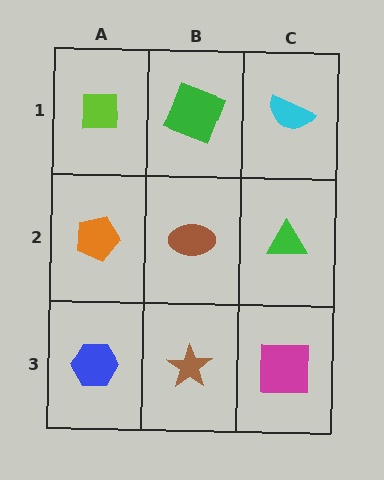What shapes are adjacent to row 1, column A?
An orange pentagon (row 2, column A), a green square (row 1, column B).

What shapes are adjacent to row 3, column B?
A brown ellipse (row 2, column B), a blue hexagon (row 3, column A), a magenta square (row 3, column C).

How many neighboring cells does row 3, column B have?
3.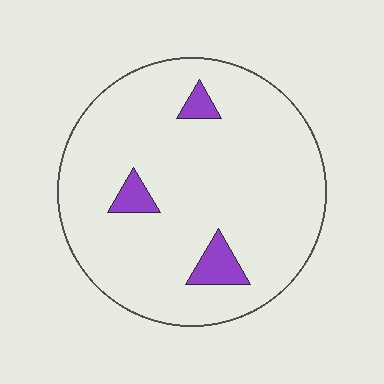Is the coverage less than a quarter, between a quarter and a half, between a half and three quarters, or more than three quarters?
Less than a quarter.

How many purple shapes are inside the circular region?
3.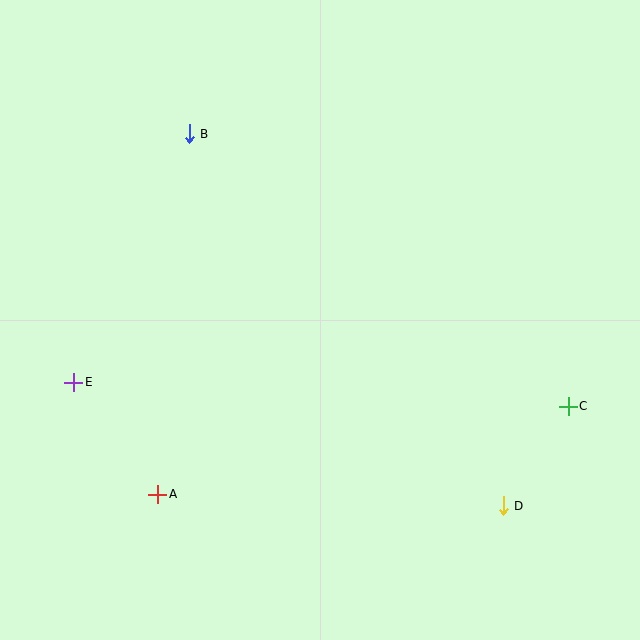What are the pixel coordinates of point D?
Point D is at (503, 506).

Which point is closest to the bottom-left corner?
Point A is closest to the bottom-left corner.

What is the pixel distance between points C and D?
The distance between C and D is 119 pixels.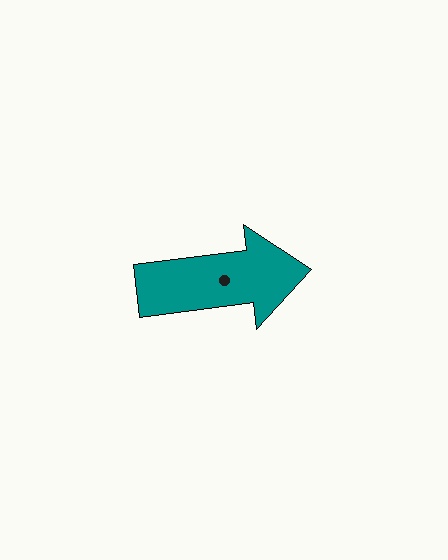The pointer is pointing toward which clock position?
Roughly 3 o'clock.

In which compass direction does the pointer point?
East.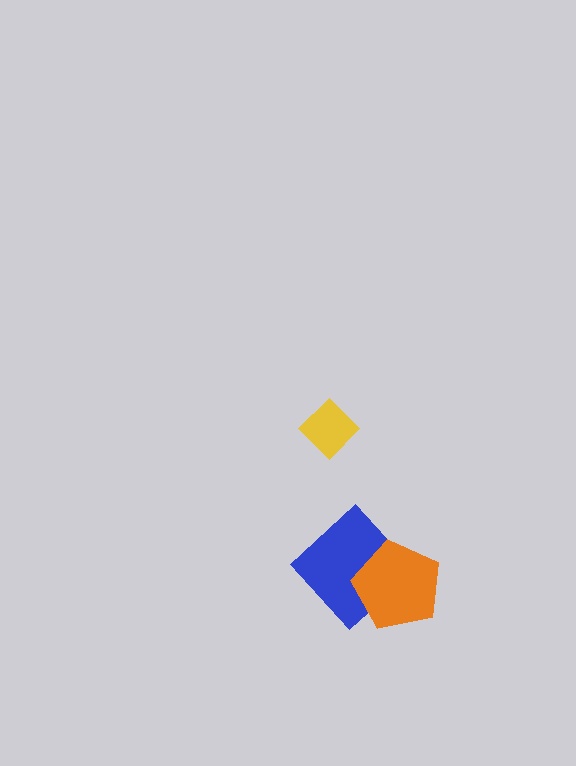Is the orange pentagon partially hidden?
No, no other shape covers it.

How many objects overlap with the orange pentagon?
1 object overlaps with the orange pentagon.